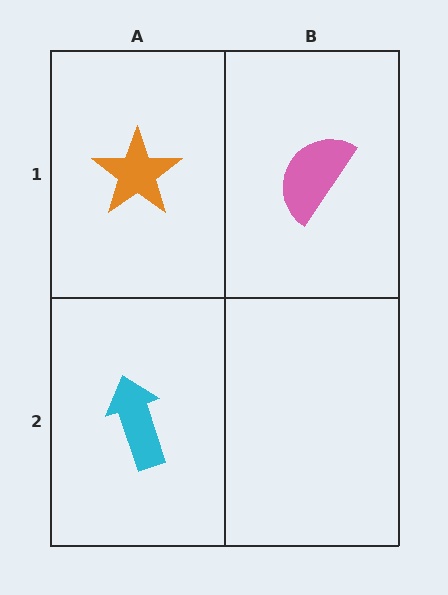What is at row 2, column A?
A cyan arrow.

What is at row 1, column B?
A pink semicircle.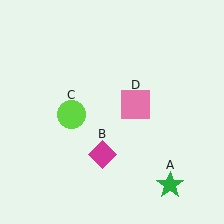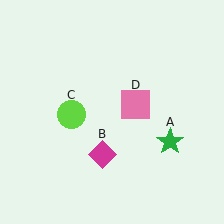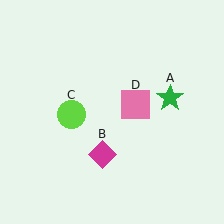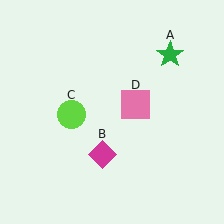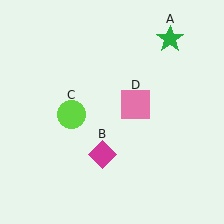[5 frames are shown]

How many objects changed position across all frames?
1 object changed position: green star (object A).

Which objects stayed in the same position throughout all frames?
Magenta diamond (object B) and lime circle (object C) and pink square (object D) remained stationary.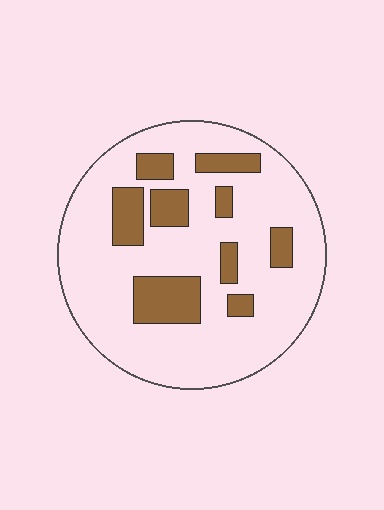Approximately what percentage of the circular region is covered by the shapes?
Approximately 20%.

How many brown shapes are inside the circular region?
9.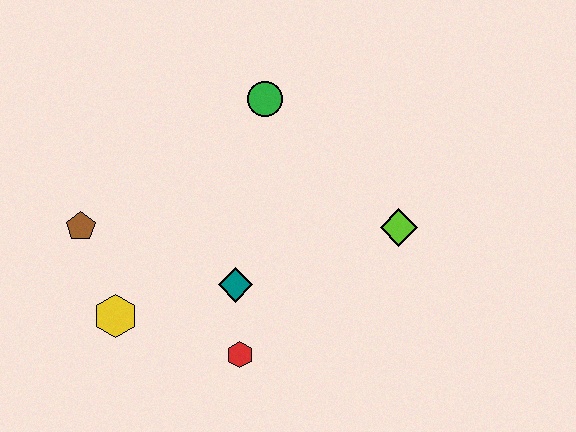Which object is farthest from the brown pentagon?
The lime diamond is farthest from the brown pentagon.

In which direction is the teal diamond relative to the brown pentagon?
The teal diamond is to the right of the brown pentagon.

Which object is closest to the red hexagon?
The teal diamond is closest to the red hexagon.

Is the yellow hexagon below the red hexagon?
No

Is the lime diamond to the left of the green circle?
No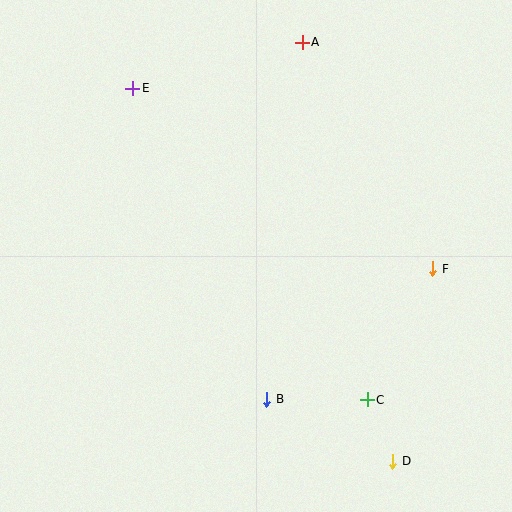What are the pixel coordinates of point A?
Point A is at (302, 42).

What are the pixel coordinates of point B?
Point B is at (267, 399).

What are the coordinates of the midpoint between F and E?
The midpoint between F and E is at (283, 178).